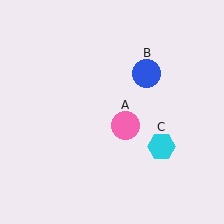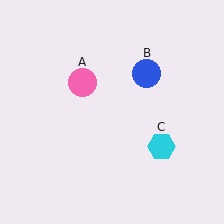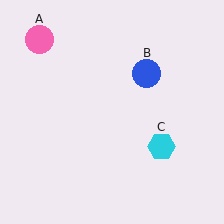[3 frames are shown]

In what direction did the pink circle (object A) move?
The pink circle (object A) moved up and to the left.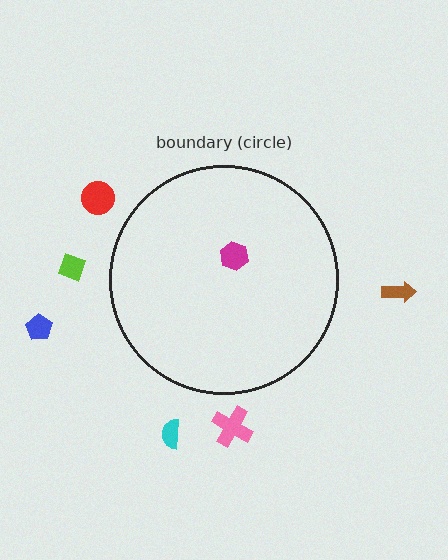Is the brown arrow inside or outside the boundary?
Outside.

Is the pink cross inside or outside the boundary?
Outside.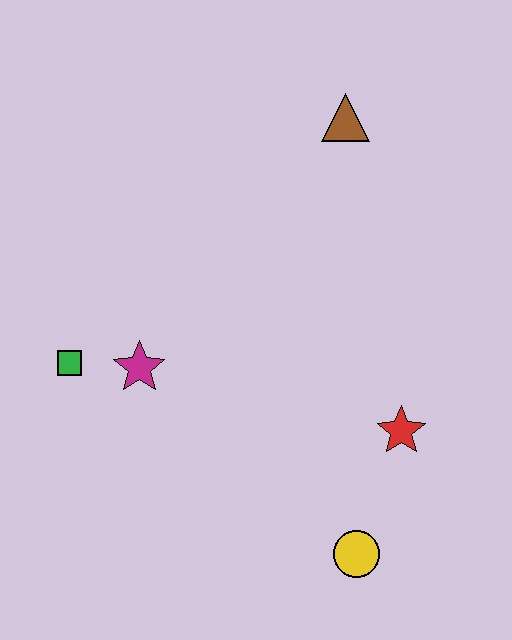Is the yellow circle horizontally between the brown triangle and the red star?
Yes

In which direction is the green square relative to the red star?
The green square is to the left of the red star.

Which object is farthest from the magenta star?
The brown triangle is farthest from the magenta star.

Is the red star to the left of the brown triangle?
No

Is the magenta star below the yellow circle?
No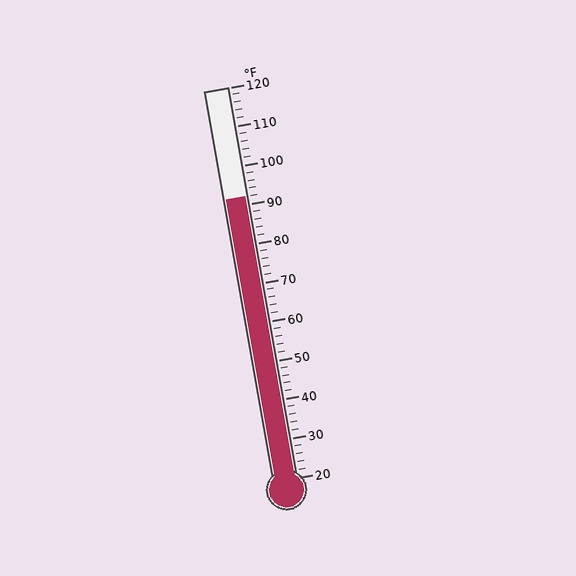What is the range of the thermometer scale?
The thermometer scale ranges from 20°F to 120°F.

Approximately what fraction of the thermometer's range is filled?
The thermometer is filled to approximately 70% of its range.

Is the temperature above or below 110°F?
The temperature is below 110°F.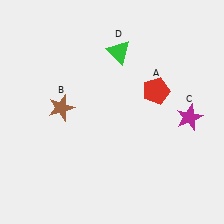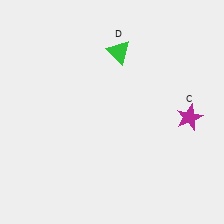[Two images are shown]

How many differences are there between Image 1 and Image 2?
There are 2 differences between the two images.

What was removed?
The red pentagon (A), the brown star (B) were removed in Image 2.